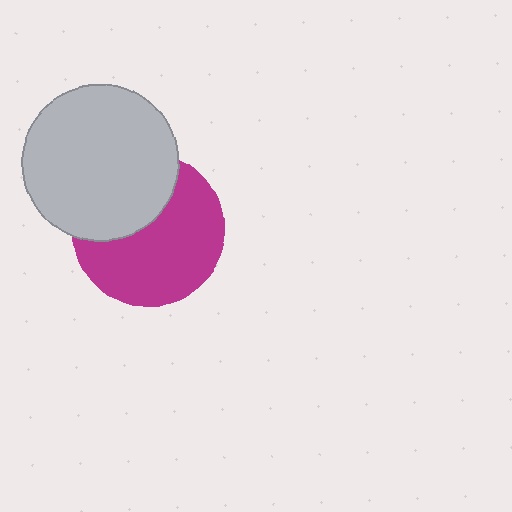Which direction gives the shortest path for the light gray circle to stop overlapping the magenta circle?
Moving up gives the shortest separation.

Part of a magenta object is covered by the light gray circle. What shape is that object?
It is a circle.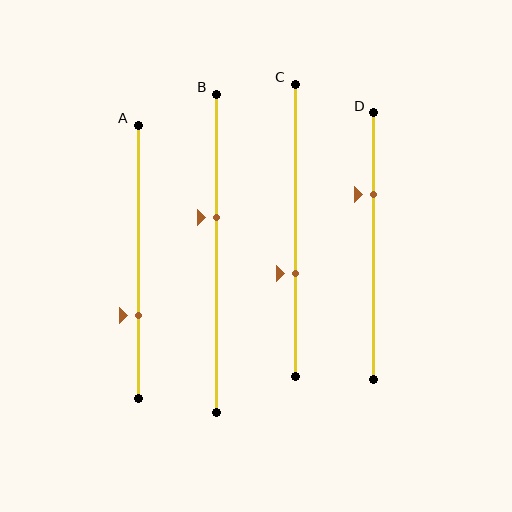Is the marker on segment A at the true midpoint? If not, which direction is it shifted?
No, the marker on segment A is shifted downward by about 20% of the segment length.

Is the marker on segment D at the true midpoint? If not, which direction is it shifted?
No, the marker on segment D is shifted upward by about 19% of the segment length.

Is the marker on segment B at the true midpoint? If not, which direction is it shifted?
No, the marker on segment B is shifted upward by about 11% of the segment length.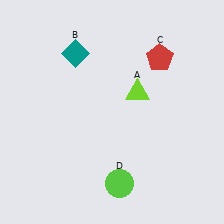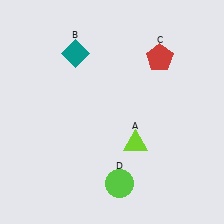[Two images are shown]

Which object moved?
The lime triangle (A) moved down.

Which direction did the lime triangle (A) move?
The lime triangle (A) moved down.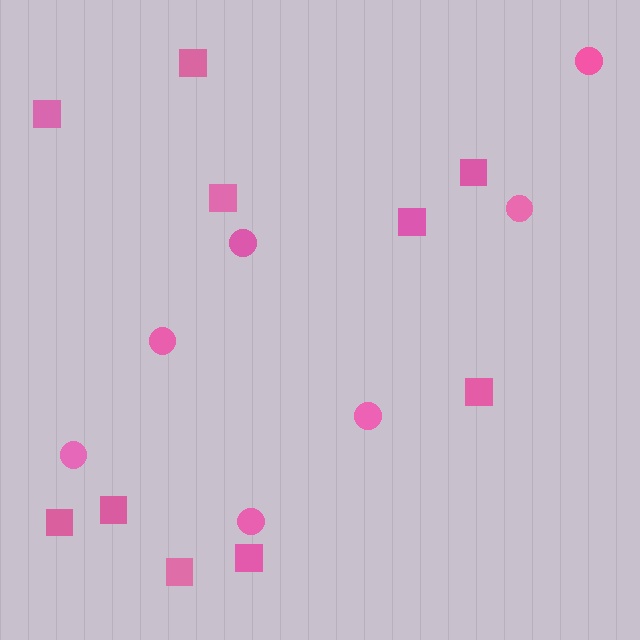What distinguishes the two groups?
There are 2 groups: one group of circles (7) and one group of squares (10).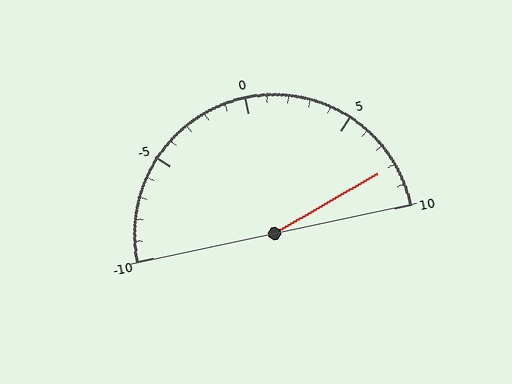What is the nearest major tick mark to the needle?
The nearest major tick mark is 10.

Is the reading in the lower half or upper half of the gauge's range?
The reading is in the upper half of the range (-10 to 10).